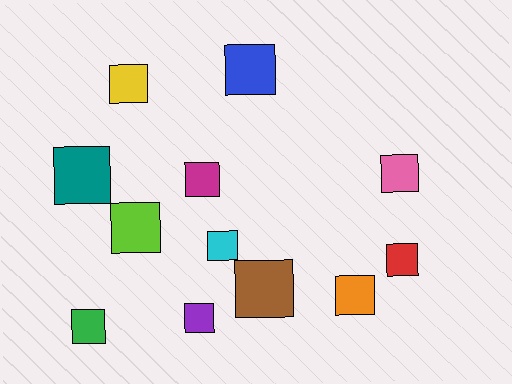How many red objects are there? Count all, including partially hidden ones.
There is 1 red object.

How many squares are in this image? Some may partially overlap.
There are 12 squares.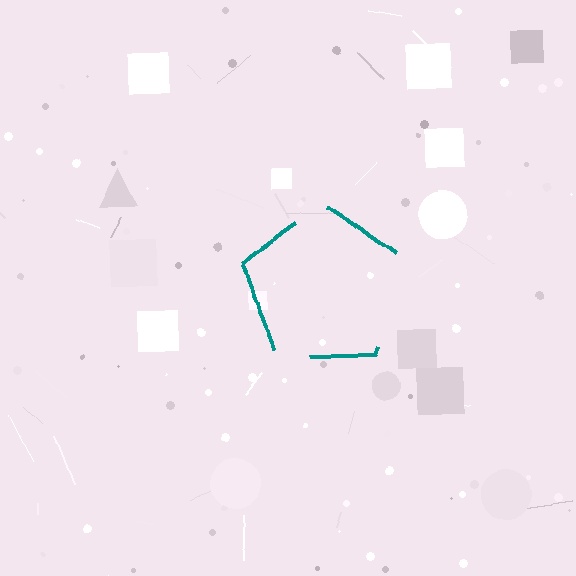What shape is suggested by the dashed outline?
The dashed outline suggests a pentagon.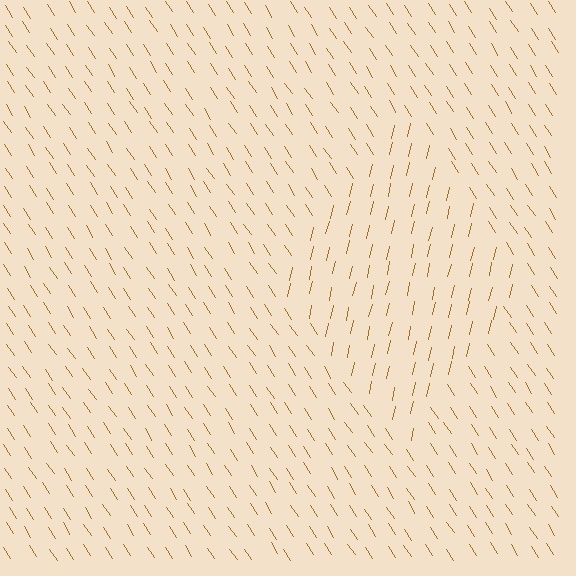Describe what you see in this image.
The image is filled with small brown line segments. A diamond region in the image has lines oriented differently from the surrounding lines, creating a visible texture boundary.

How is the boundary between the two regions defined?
The boundary is defined purely by a change in line orientation (approximately 45 degrees difference). All lines are the same color and thickness.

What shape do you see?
I see a diamond.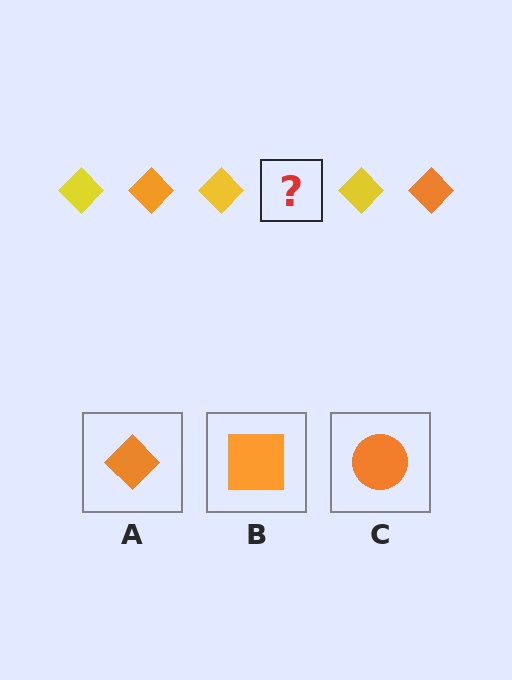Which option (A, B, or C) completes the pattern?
A.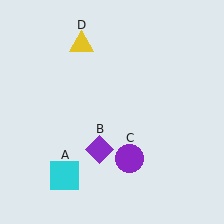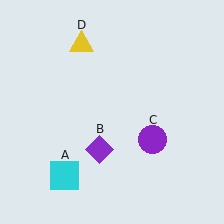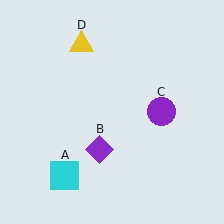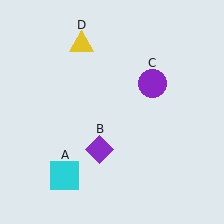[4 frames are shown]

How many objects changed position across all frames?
1 object changed position: purple circle (object C).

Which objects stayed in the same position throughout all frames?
Cyan square (object A) and purple diamond (object B) and yellow triangle (object D) remained stationary.